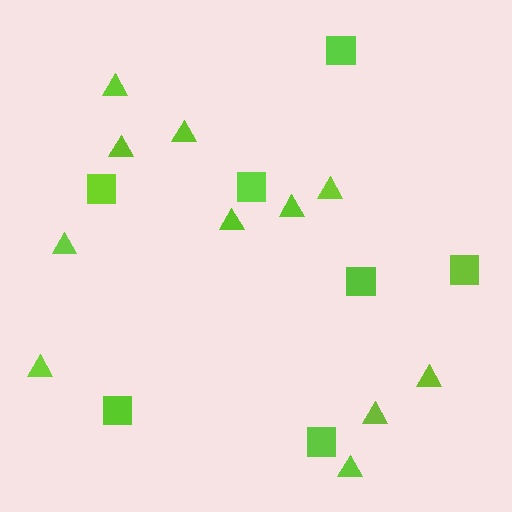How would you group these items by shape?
There are 2 groups: one group of triangles (11) and one group of squares (7).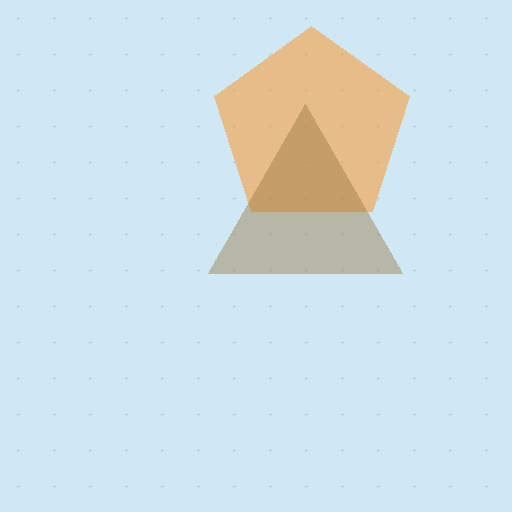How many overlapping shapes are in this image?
There are 2 overlapping shapes in the image.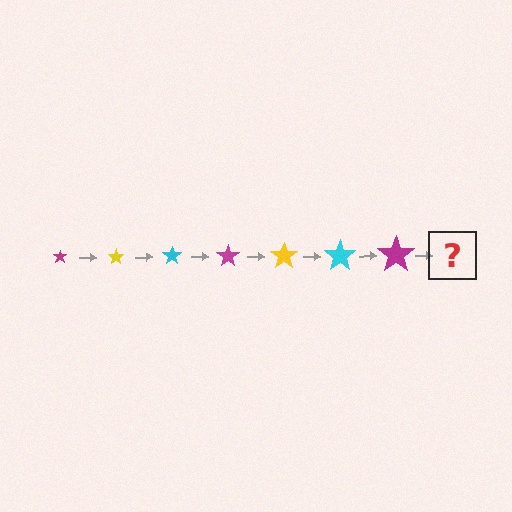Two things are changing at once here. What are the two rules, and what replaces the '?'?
The two rules are that the star grows larger each step and the color cycles through magenta, yellow, and cyan. The '?' should be a yellow star, larger than the previous one.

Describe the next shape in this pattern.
It should be a yellow star, larger than the previous one.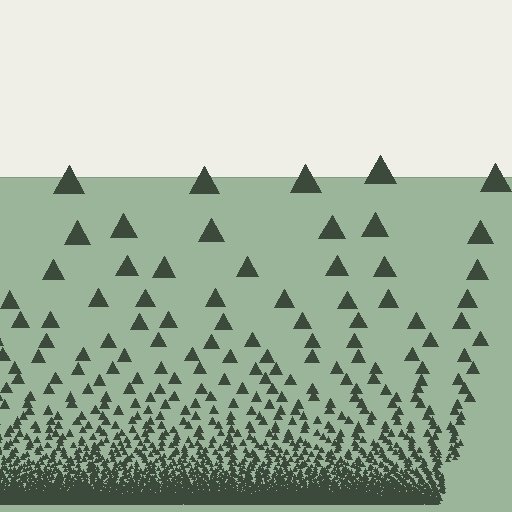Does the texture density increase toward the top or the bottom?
Density increases toward the bottom.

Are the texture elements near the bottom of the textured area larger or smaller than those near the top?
Smaller. The gradient is inverted — elements near the bottom are smaller and denser.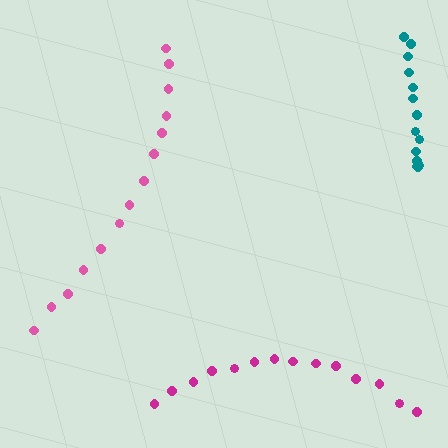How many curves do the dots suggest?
There are 3 distinct paths.